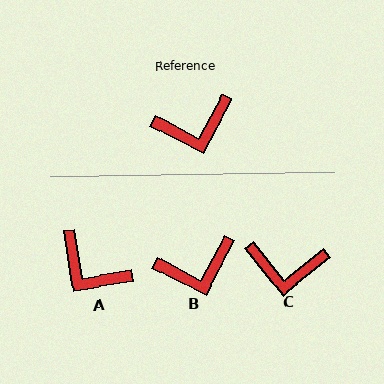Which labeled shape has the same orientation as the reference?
B.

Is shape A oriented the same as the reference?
No, it is off by about 53 degrees.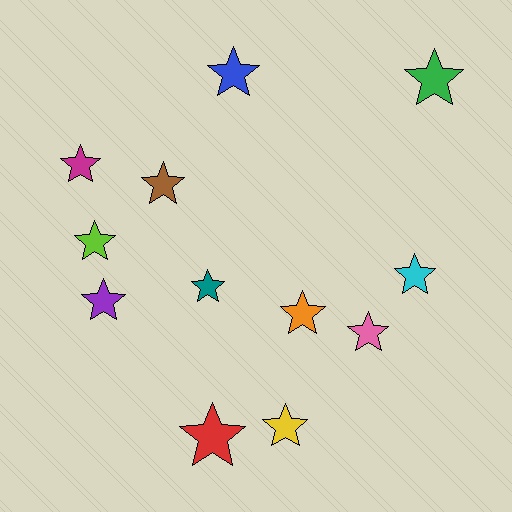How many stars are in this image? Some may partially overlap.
There are 12 stars.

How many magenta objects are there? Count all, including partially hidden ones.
There is 1 magenta object.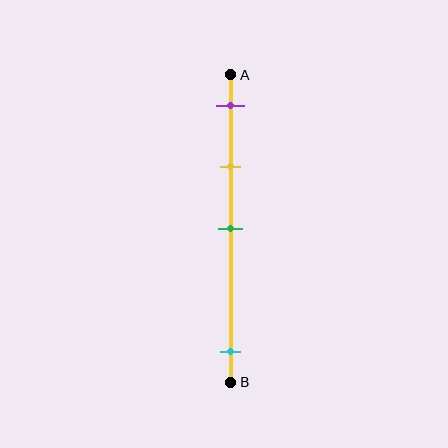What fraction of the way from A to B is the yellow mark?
The yellow mark is approximately 30% (0.3) of the way from A to B.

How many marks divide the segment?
There are 4 marks dividing the segment.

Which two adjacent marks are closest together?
The purple and yellow marks are the closest adjacent pair.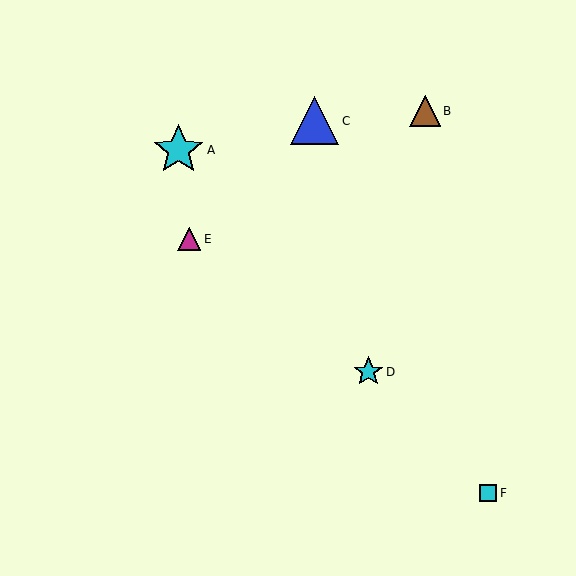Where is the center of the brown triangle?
The center of the brown triangle is at (425, 111).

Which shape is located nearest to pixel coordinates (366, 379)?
The cyan star (labeled D) at (368, 372) is nearest to that location.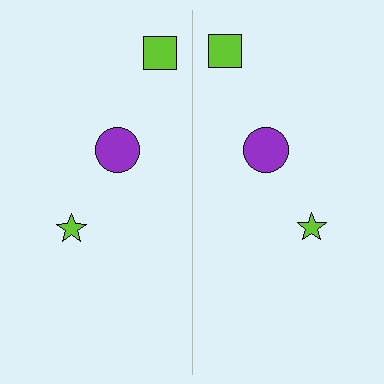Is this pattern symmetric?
Yes, this pattern has bilateral (reflection) symmetry.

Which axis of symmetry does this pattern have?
The pattern has a vertical axis of symmetry running through the center of the image.